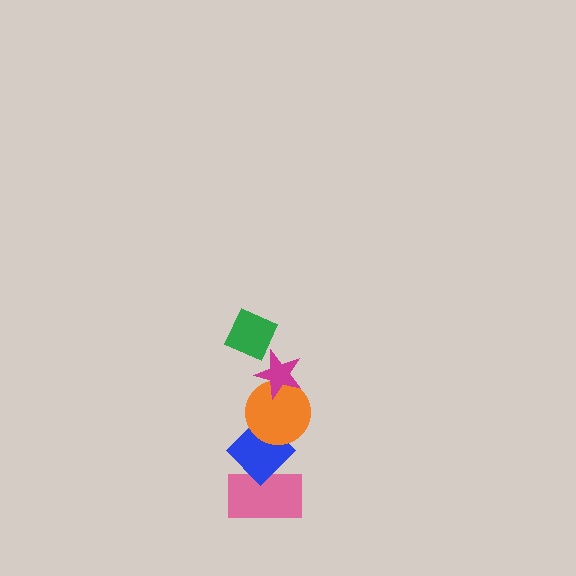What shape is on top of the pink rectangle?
The blue diamond is on top of the pink rectangle.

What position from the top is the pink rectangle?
The pink rectangle is 5th from the top.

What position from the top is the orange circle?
The orange circle is 3rd from the top.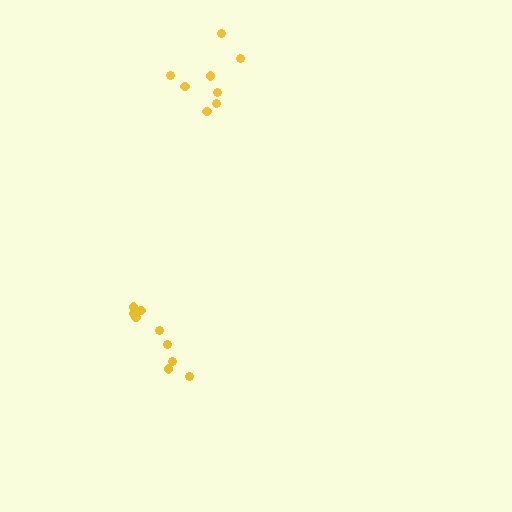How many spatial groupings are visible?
There are 2 spatial groupings.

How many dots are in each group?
Group 1: 8 dots, Group 2: 9 dots (17 total).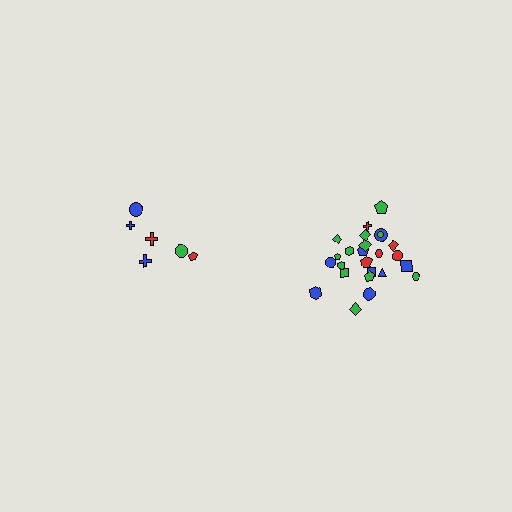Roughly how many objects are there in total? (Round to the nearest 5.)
Roughly 30 objects in total.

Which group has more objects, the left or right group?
The right group.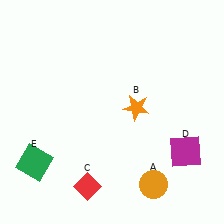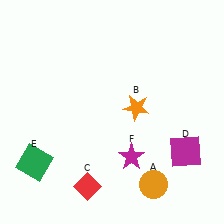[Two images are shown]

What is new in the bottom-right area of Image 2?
A magenta star (F) was added in the bottom-right area of Image 2.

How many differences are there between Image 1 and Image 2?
There is 1 difference between the two images.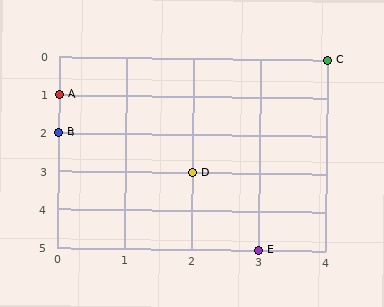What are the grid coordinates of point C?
Point C is at grid coordinates (4, 0).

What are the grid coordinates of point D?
Point D is at grid coordinates (2, 3).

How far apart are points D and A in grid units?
Points D and A are 2 columns and 2 rows apart (about 2.8 grid units diagonally).